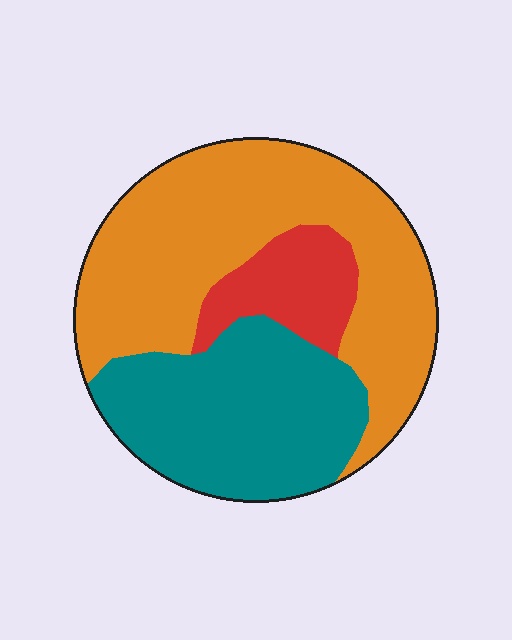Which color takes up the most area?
Orange, at roughly 55%.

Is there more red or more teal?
Teal.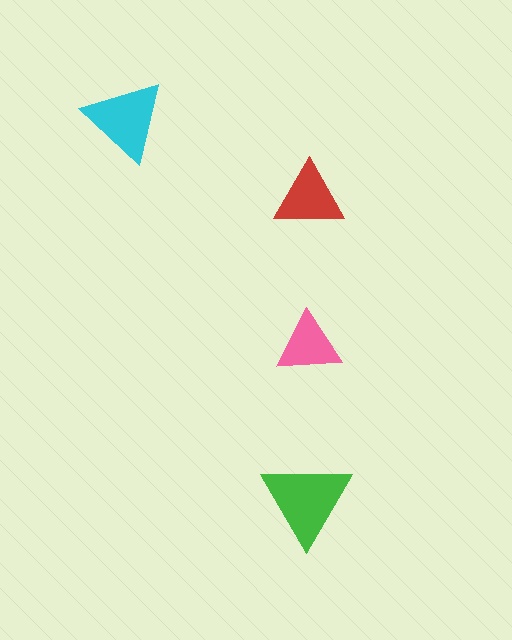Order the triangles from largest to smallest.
the green one, the cyan one, the red one, the pink one.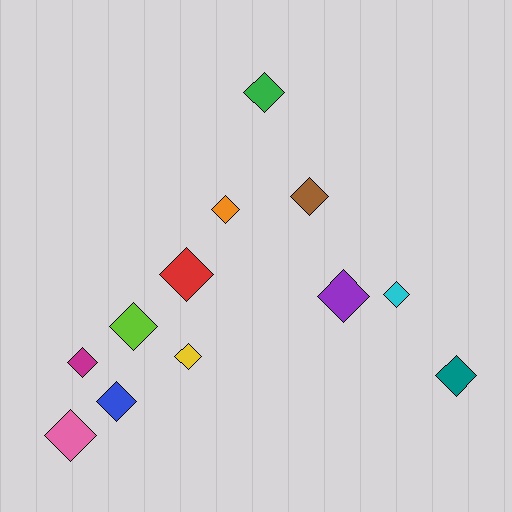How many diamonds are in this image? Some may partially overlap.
There are 12 diamonds.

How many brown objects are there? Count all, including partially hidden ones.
There is 1 brown object.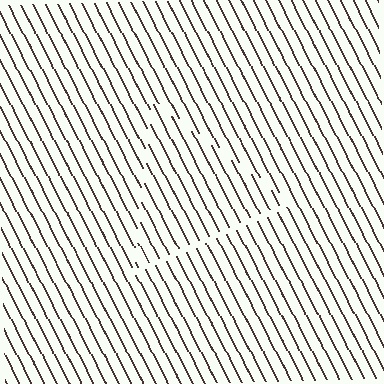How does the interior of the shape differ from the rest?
The interior of the shape contains the same grating, shifted by half a period — the contour is defined by the phase discontinuity where line-ends from the inner and outer gratings abut.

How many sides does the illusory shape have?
3 sides — the line-ends trace a triangle.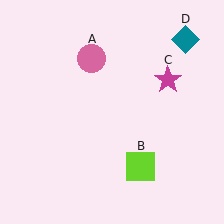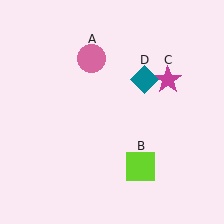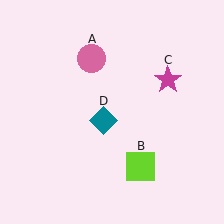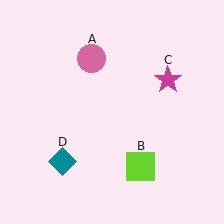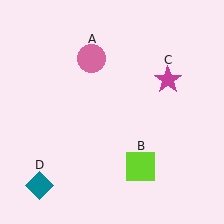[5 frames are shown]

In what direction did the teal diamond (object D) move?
The teal diamond (object D) moved down and to the left.